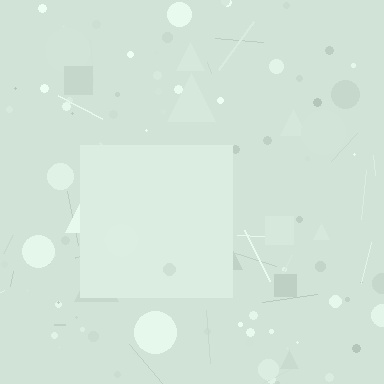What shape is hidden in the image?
A square is hidden in the image.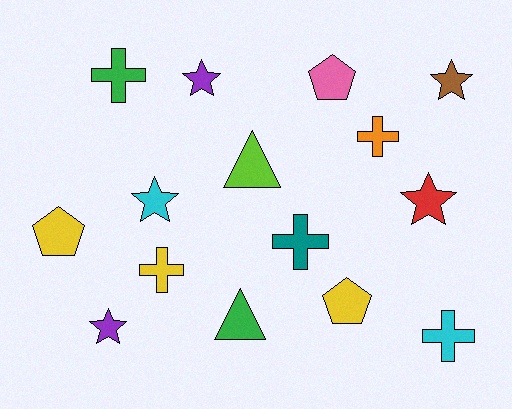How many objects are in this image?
There are 15 objects.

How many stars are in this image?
There are 5 stars.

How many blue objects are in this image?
There are no blue objects.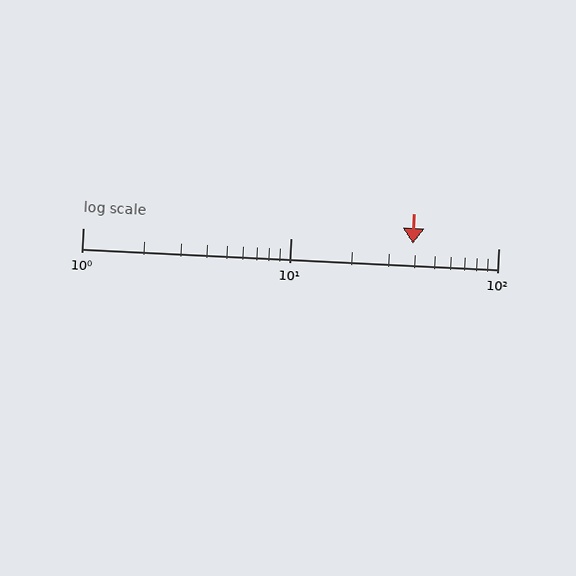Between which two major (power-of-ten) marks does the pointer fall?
The pointer is between 10 and 100.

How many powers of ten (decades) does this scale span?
The scale spans 2 decades, from 1 to 100.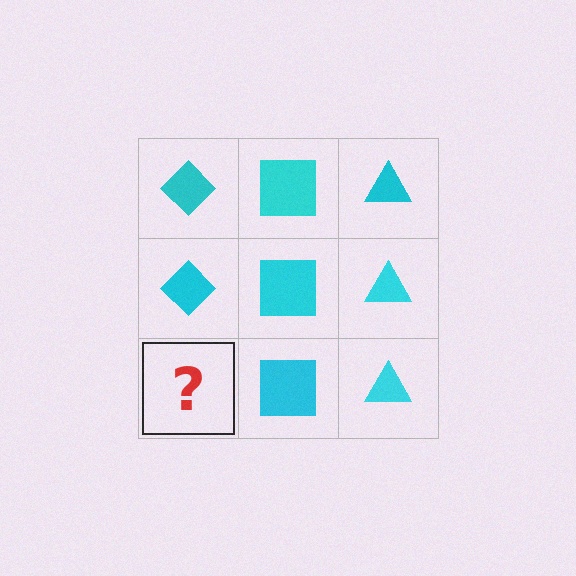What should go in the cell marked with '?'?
The missing cell should contain a cyan diamond.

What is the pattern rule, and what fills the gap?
The rule is that each column has a consistent shape. The gap should be filled with a cyan diamond.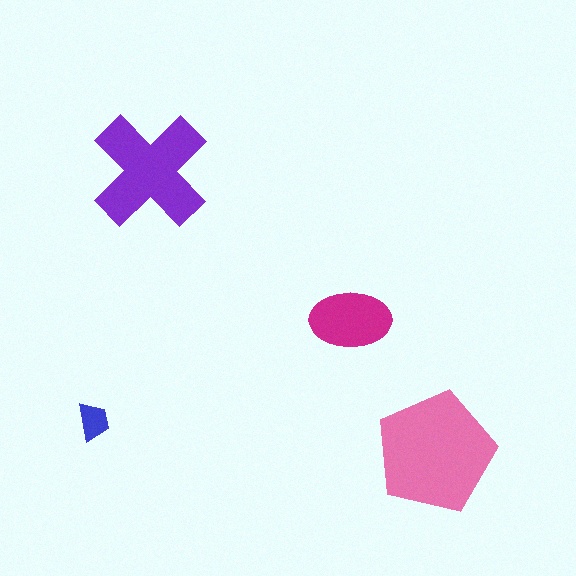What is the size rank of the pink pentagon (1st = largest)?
1st.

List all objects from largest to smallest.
The pink pentagon, the purple cross, the magenta ellipse, the blue trapezoid.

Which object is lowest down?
The pink pentagon is bottommost.